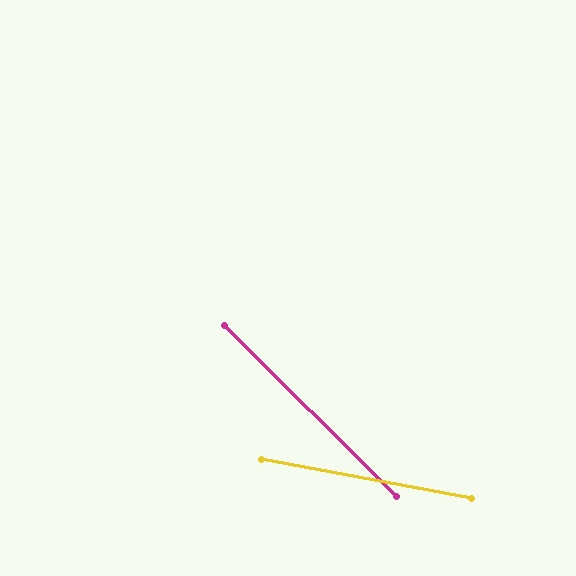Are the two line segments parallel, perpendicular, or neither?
Neither parallel nor perpendicular — they differ by about 34°.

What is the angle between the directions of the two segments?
Approximately 34 degrees.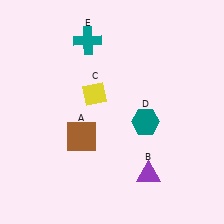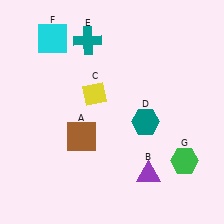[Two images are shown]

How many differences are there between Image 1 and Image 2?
There are 2 differences between the two images.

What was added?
A cyan square (F), a green hexagon (G) were added in Image 2.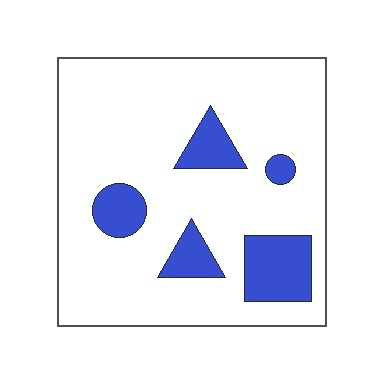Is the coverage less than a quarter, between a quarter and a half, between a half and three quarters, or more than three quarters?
Less than a quarter.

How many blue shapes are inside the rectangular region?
5.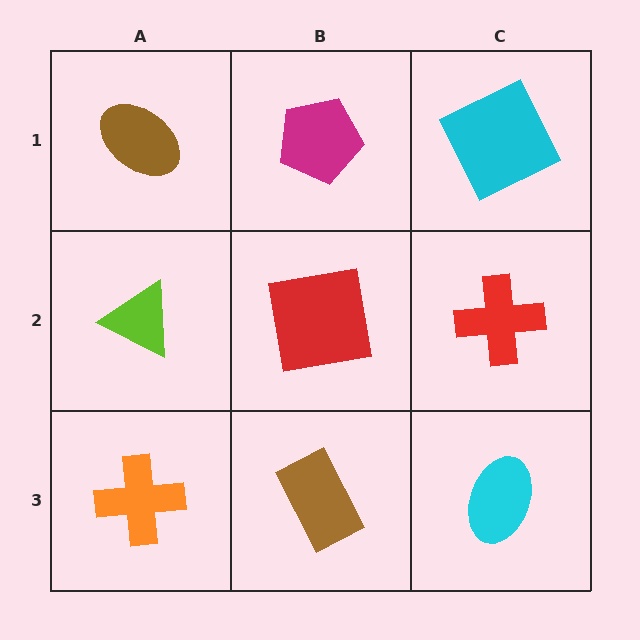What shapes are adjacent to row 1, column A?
A lime triangle (row 2, column A), a magenta pentagon (row 1, column B).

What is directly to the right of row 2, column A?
A red square.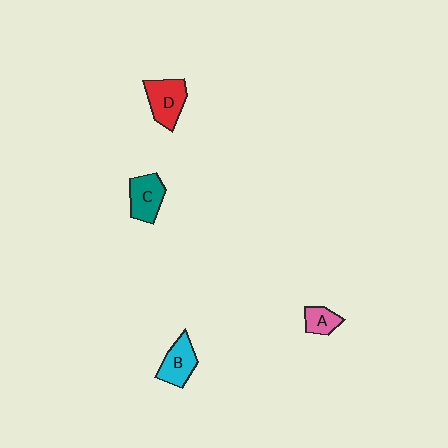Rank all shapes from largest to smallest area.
From largest to smallest: D (red), C (teal), B (cyan), A (pink).